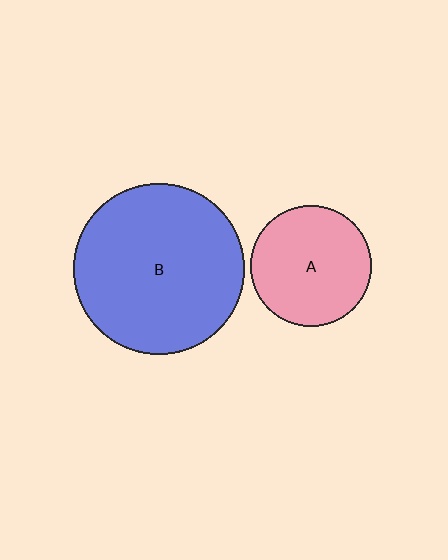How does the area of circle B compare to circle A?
Approximately 2.0 times.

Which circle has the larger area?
Circle B (blue).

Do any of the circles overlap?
No, none of the circles overlap.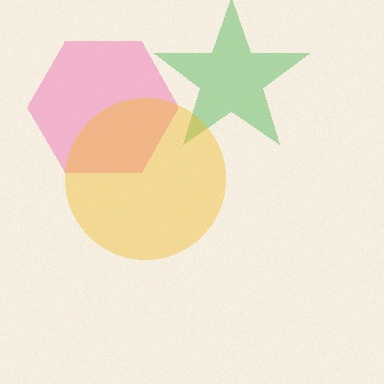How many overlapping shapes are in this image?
There are 3 overlapping shapes in the image.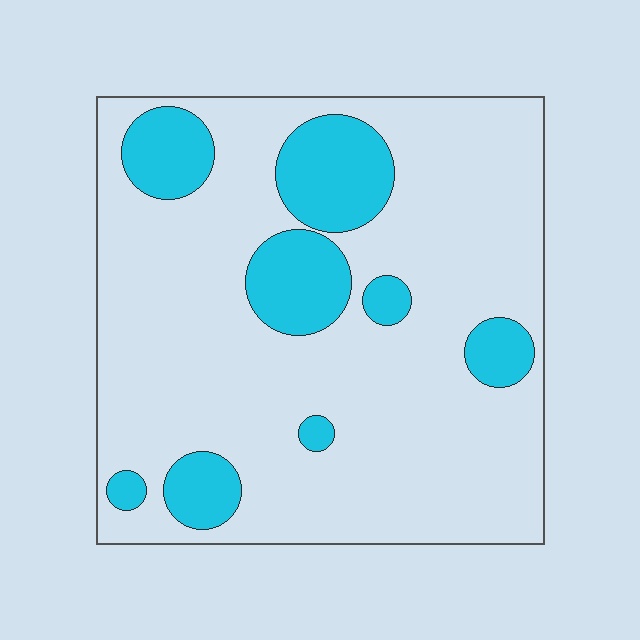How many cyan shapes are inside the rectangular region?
8.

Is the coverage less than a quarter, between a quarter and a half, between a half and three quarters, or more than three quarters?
Less than a quarter.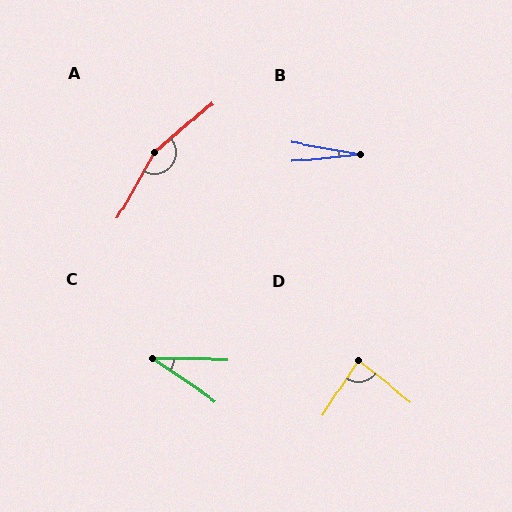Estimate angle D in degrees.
Approximately 84 degrees.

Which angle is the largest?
A, at approximately 159 degrees.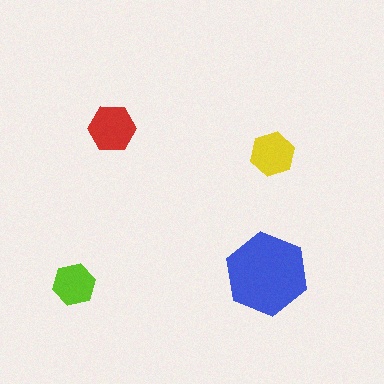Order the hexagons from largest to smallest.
the blue one, the red one, the yellow one, the lime one.